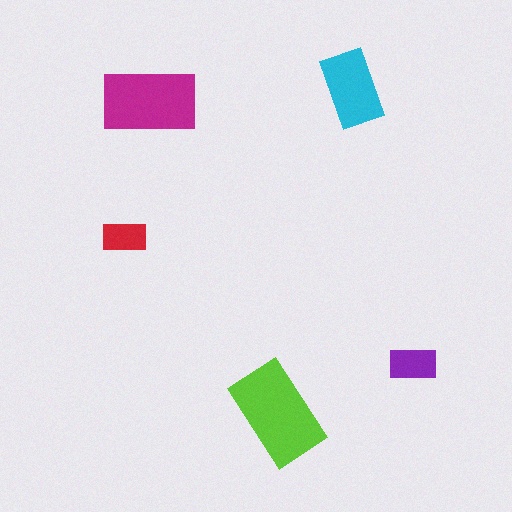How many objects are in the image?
There are 5 objects in the image.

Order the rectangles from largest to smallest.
the lime one, the magenta one, the cyan one, the purple one, the red one.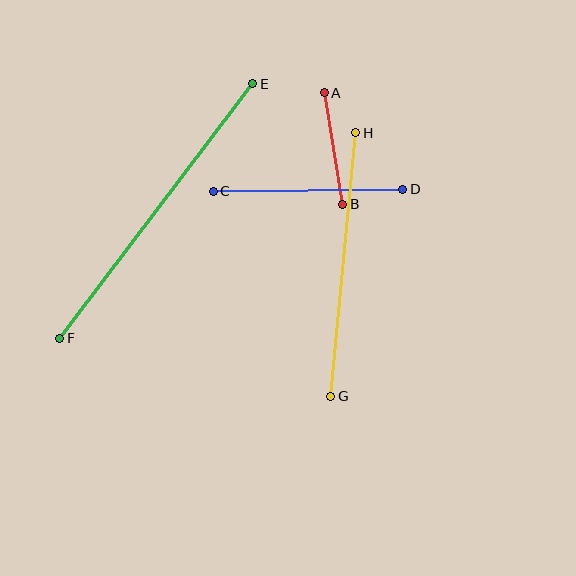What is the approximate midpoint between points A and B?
The midpoint is at approximately (333, 149) pixels.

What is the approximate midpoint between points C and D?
The midpoint is at approximately (308, 190) pixels.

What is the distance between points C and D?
The distance is approximately 190 pixels.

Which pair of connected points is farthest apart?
Points E and F are farthest apart.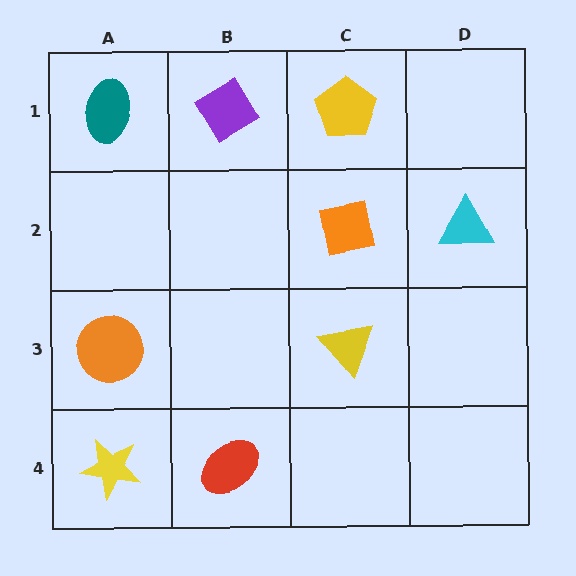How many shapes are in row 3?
2 shapes.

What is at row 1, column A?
A teal ellipse.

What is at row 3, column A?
An orange circle.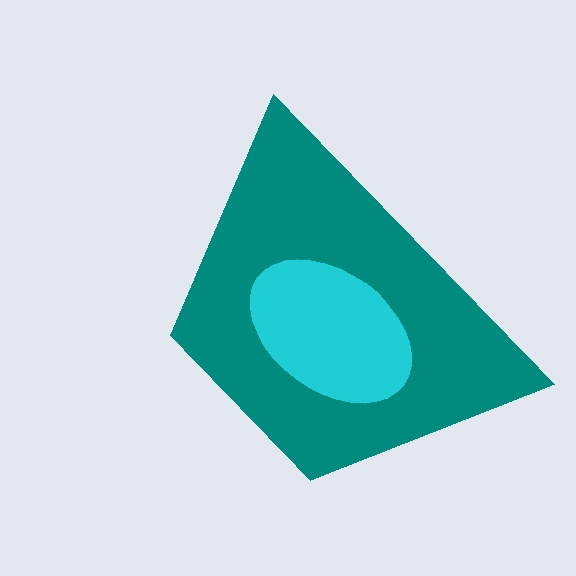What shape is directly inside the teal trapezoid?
The cyan ellipse.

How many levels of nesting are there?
2.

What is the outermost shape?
The teal trapezoid.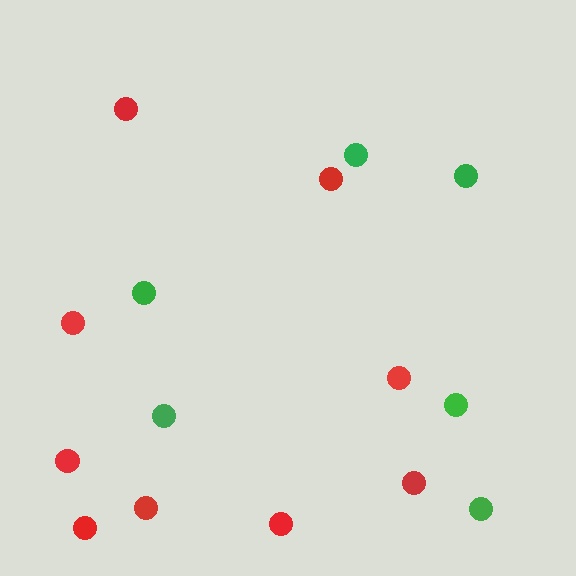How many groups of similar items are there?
There are 2 groups: one group of green circles (6) and one group of red circles (9).